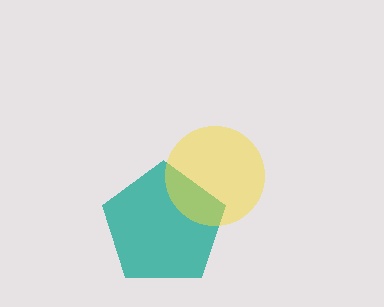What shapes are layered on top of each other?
The layered shapes are: a teal pentagon, a yellow circle.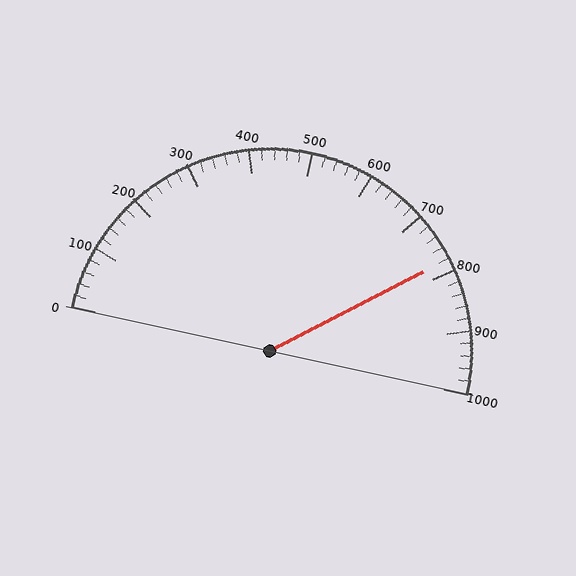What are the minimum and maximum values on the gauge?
The gauge ranges from 0 to 1000.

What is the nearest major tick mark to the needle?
The nearest major tick mark is 800.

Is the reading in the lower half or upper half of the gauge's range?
The reading is in the upper half of the range (0 to 1000).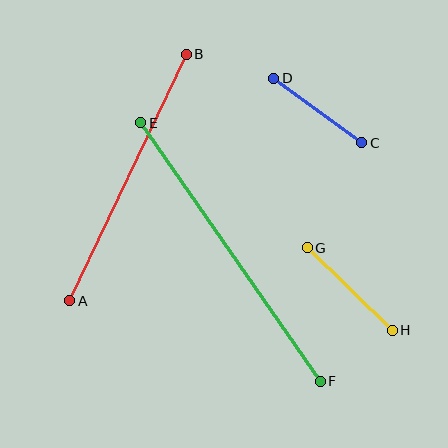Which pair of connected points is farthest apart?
Points E and F are farthest apart.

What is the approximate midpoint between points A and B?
The midpoint is at approximately (128, 178) pixels.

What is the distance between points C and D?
The distance is approximately 109 pixels.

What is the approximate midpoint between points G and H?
The midpoint is at approximately (350, 289) pixels.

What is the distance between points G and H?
The distance is approximately 119 pixels.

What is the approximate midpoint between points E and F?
The midpoint is at approximately (231, 252) pixels.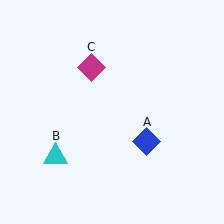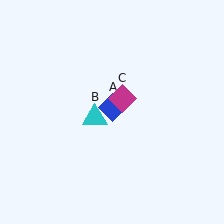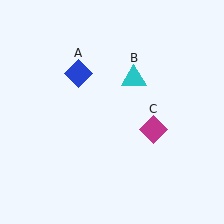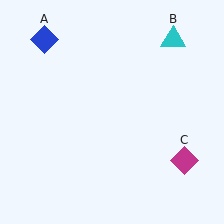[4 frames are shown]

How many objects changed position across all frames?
3 objects changed position: blue diamond (object A), cyan triangle (object B), magenta diamond (object C).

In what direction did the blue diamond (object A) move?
The blue diamond (object A) moved up and to the left.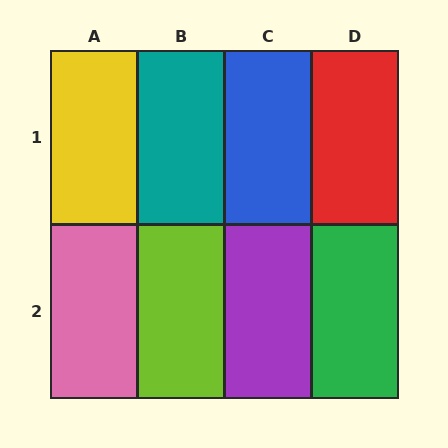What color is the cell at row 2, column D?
Green.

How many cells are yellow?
1 cell is yellow.